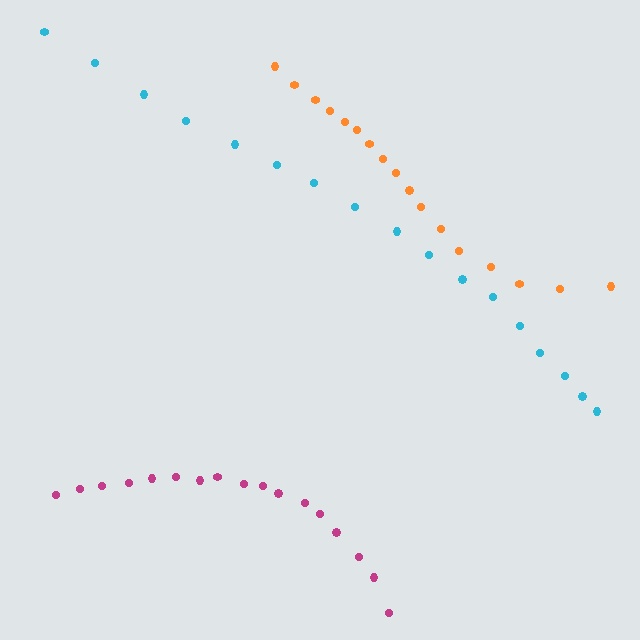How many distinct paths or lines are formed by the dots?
There are 3 distinct paths.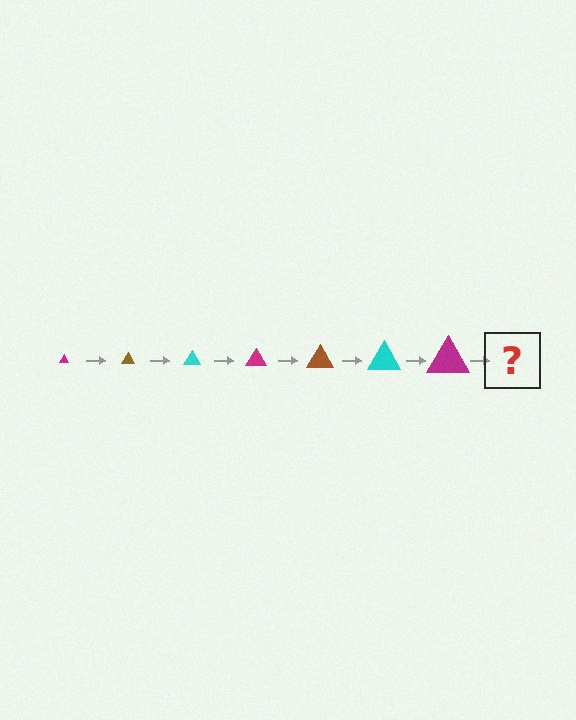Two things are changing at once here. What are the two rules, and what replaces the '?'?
The two rules are that the triangle grows larger each step and the color cycles through magenta, brown, and cyan. The '?' should be a brown triangle, larger than the previous one.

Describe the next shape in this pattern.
It should be a brown triangle, larger than the previous one.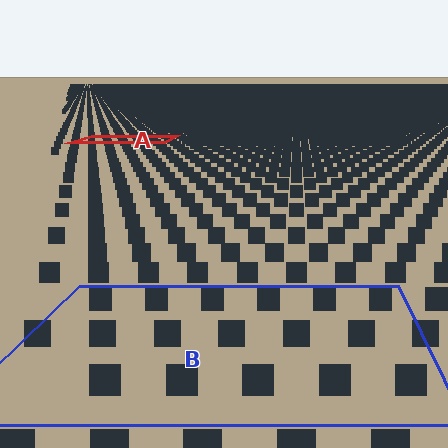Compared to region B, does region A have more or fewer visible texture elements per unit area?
Region A has more texture elements per unit area — they are packed more densely because it is farther away.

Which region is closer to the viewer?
Region B is closer. The texture elements there are larger and more spread out.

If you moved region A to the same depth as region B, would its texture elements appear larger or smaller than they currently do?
They would appear larger. At a closer depth, the same texture elements are projected at a bigger on-screen size.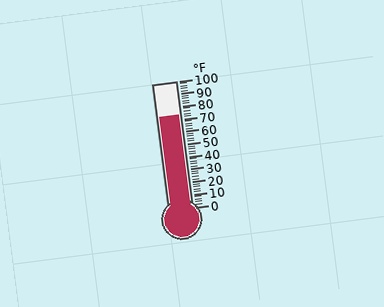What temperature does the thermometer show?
The thermometer shows approximately 74°F.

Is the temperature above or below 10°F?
The temperature is above 10°F.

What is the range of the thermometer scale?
The thermometer scale ranges from 0°F to 100°F.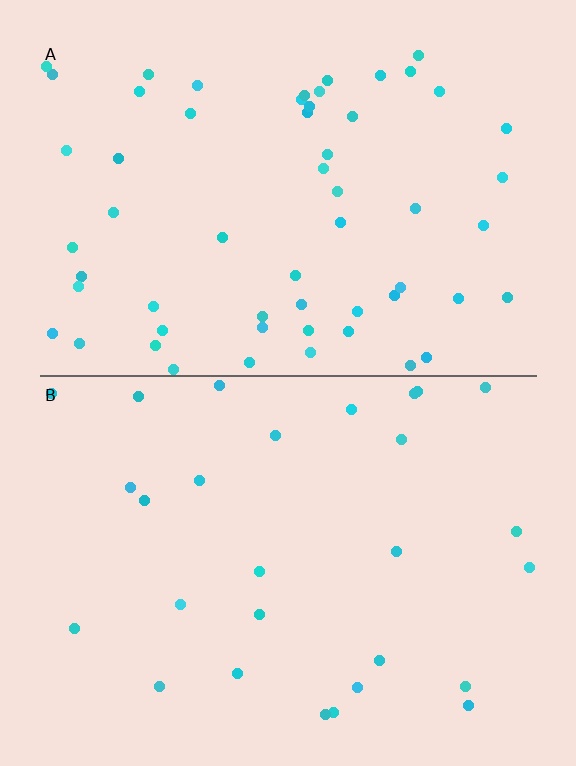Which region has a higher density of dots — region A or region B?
A (the top).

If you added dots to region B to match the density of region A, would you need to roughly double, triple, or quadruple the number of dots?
Approximately double.